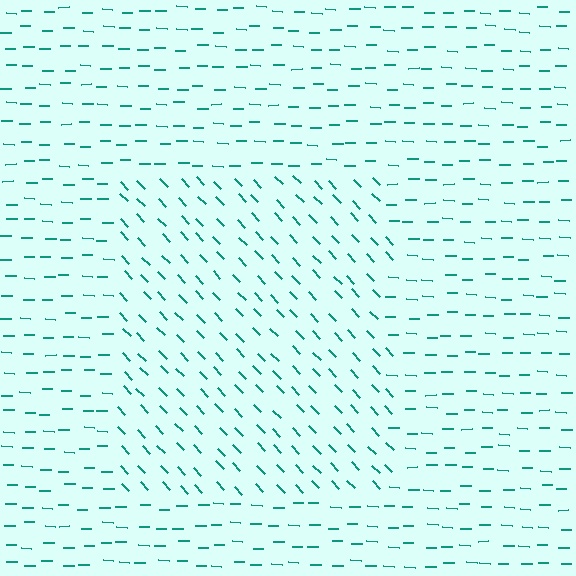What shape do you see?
I see a rectangle.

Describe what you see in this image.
The image is filled with small teal line segments. A rectangle region in the image has lines oriented differently from the surrounding lines, creating a visible texture boundary.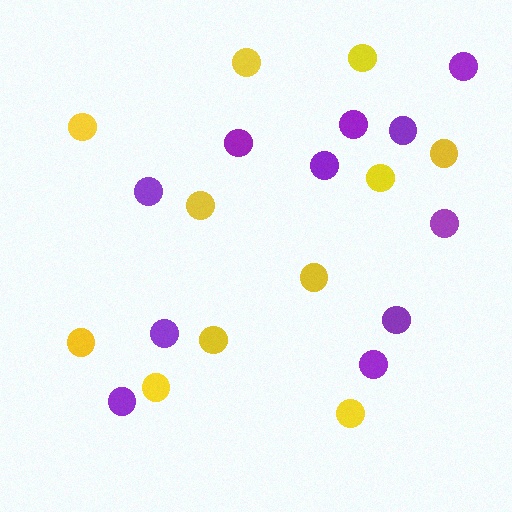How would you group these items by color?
There are 2 groups: one group of purple circles (11) and one group of yellow circles (11).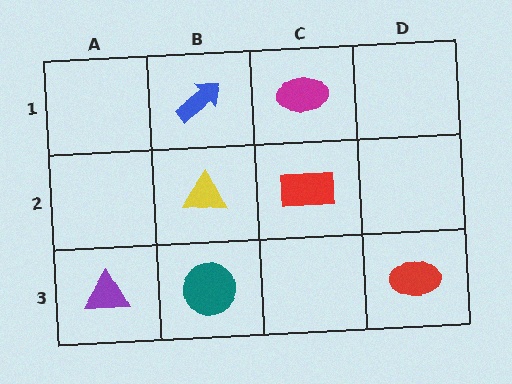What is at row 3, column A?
A purple triangle.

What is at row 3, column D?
A red ellipse.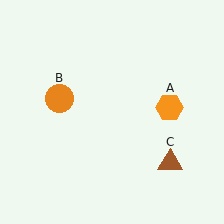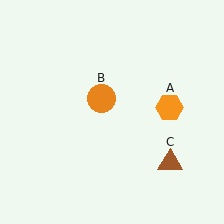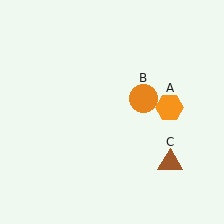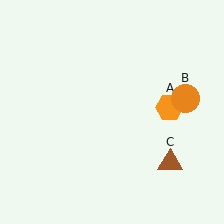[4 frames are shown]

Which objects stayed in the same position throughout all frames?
Orange hexagon (object A) and brown triangle (object C) remained stationary.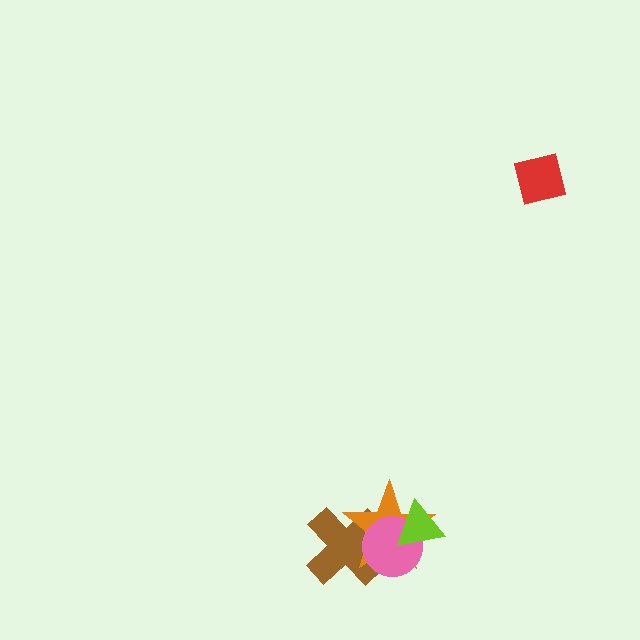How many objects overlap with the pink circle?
3 objects overlap with the pink circle.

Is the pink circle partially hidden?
Yes, it is partially covered by another shape.